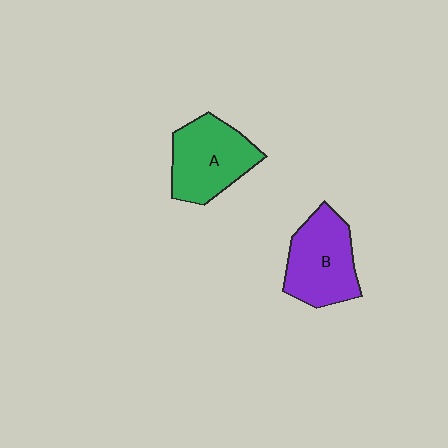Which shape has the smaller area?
Shape A (green).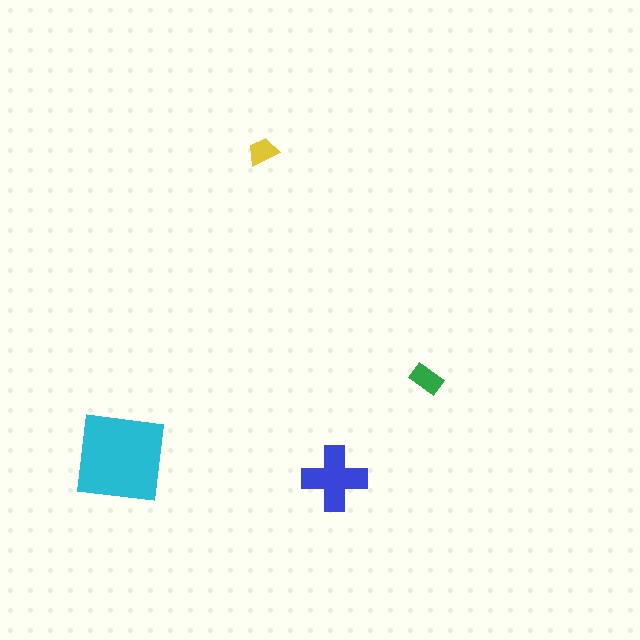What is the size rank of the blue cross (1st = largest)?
2nd.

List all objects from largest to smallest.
The cyan square, the blue cross, the green rectangle, the yellow trapezoid.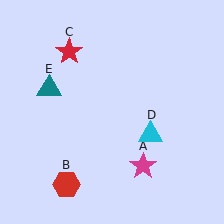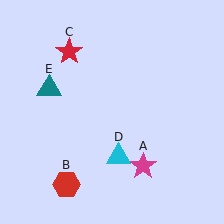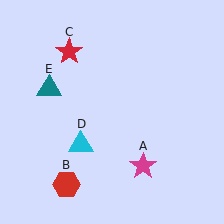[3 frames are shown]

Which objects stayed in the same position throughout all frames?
Magenta star (object A) and red hexagon (object B) and red star (object C) and teal triangle (object E) remained stationary.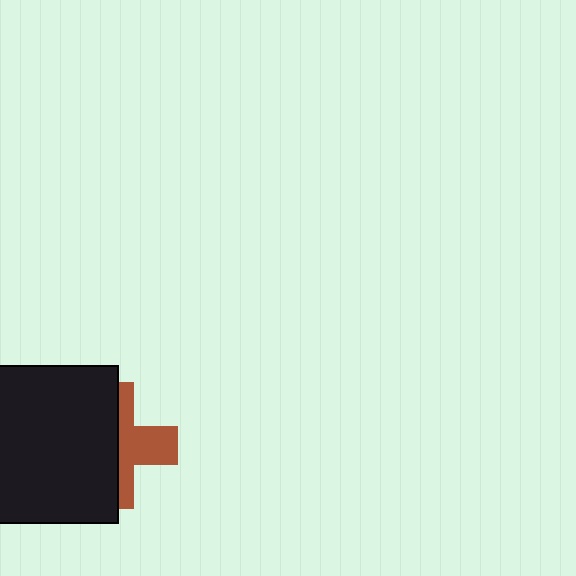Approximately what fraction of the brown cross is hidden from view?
Roughly 58% of the brown cross is hidden behind the black square.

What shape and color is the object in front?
The object in front is a black square.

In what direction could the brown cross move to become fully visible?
The brown cross could move right. That would shift it out from behind the black square entirely.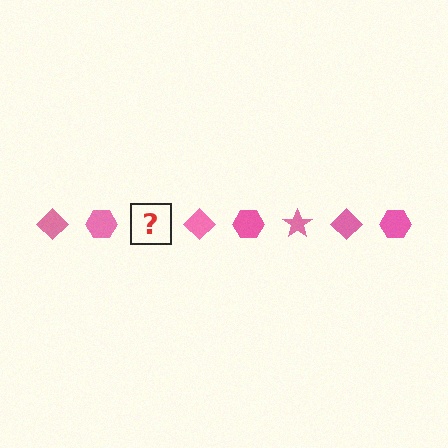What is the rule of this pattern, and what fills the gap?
The rule is that the pattern cycles through diamond, hexagon, star shapes in pink. The gap should be filled with a pink star.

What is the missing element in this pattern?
The missing element is a pink star.